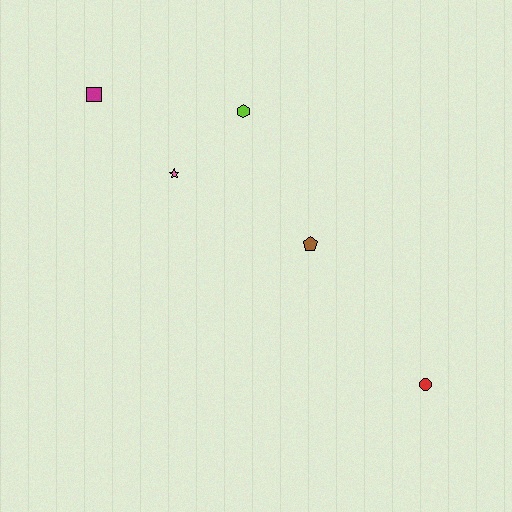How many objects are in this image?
There are 5 objects.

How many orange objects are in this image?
There are no orange objects.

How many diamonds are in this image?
There are no diamonds.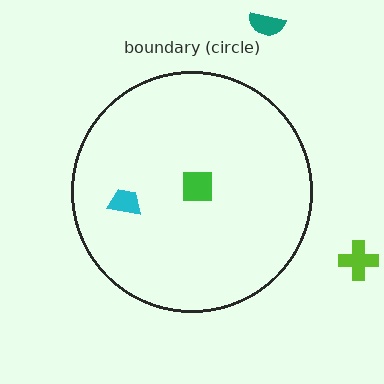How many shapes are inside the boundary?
2 inside, 2 outside.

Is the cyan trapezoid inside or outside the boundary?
Inside.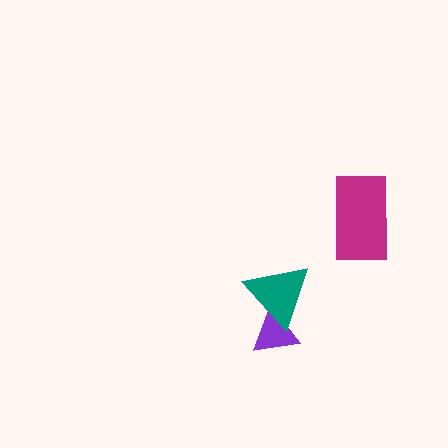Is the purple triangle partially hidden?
Yes, it is partially covered by another shape.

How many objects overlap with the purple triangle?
1 object overlaps with the purple triangle.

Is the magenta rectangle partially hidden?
No, no other shape covers it.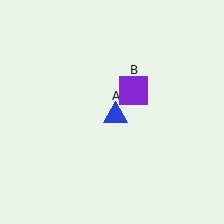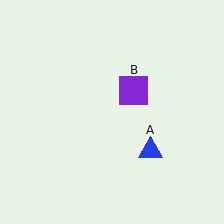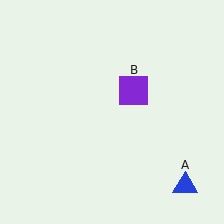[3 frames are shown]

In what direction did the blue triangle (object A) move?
The blue triangle (object A) moved down and to the right.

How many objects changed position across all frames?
1 object changed position: blue triangle (object A).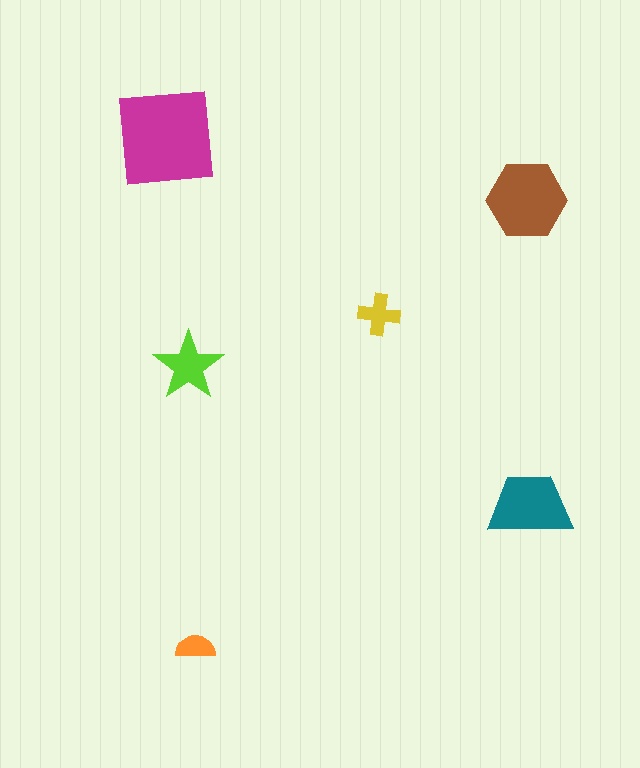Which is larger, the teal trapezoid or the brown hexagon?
The brown hexagon.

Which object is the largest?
The magenta square.